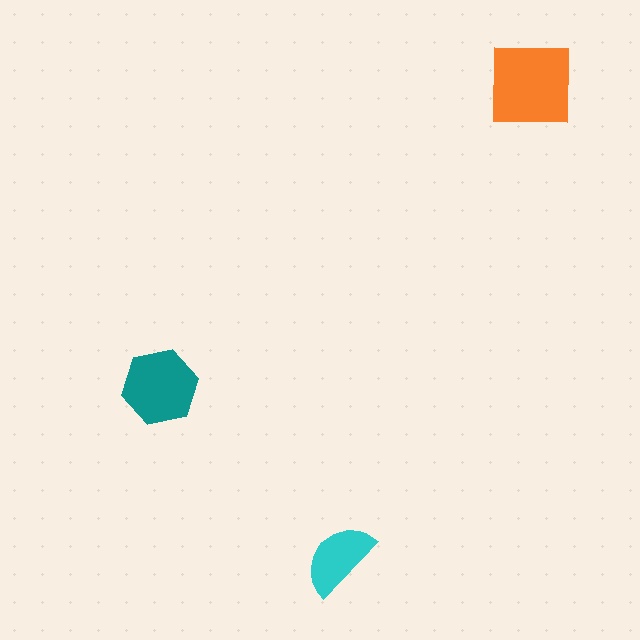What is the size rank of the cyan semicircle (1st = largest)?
3rd.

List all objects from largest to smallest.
The orange square, the teal hexagon, the cyan semicircle.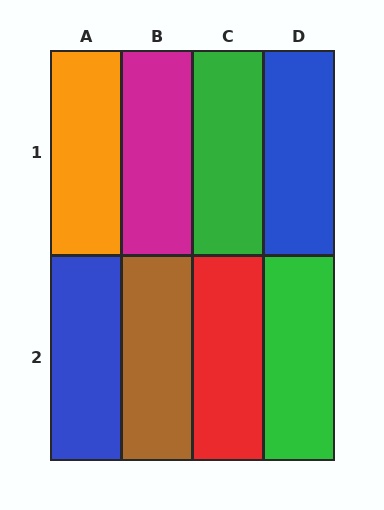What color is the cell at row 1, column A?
Orange.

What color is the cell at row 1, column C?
Green.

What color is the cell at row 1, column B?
Magenta.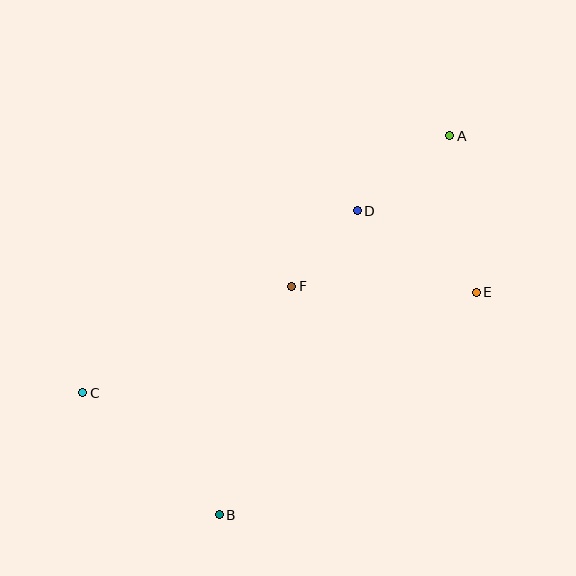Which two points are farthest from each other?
Points A and C are farthest from each other.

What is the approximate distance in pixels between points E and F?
The distance between E and F is approximately 185 pixels.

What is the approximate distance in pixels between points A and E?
The distance between A and E is approximately 159 pixels.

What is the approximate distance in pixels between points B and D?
The distance between B and D is approximately 334 pixels.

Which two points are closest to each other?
Points D and F are closest to each other.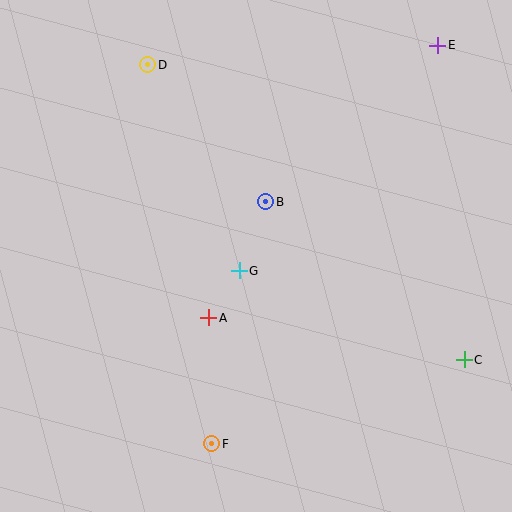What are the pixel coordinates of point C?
Point C is at (464, 360).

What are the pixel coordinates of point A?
Point A is at (209, 318).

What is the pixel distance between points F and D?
The distance between F and D is 384 pixels.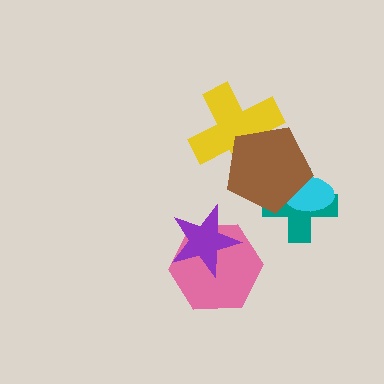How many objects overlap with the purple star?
1 object overlaps with the purple star.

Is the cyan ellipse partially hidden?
Yes, it is partially covered by another shape.